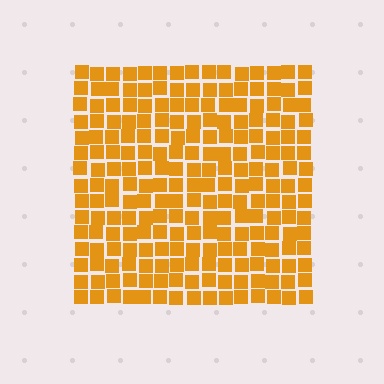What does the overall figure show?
The overall figure shows a square.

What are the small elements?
The small elements are squares.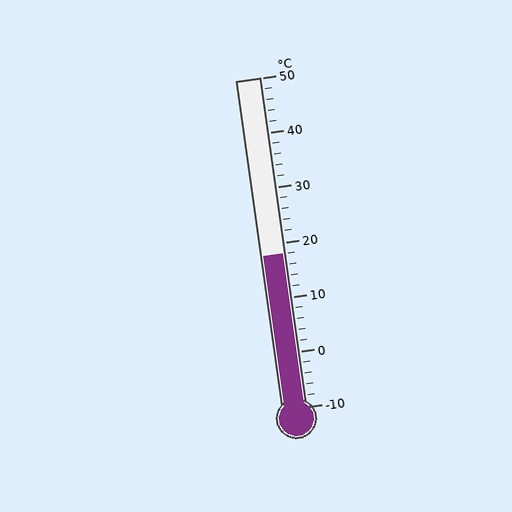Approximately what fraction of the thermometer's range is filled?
The thermometer is filled to approximately 45% of its range.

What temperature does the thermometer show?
The thermometer shows approximately 18°C.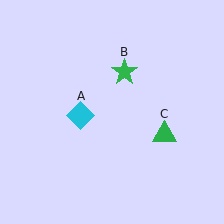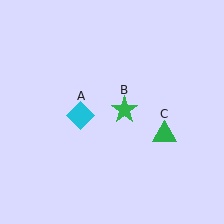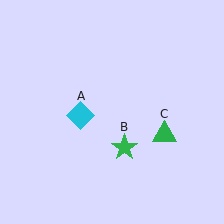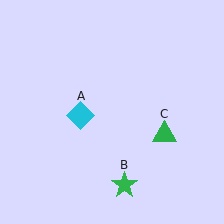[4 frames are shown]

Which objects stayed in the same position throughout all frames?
Cyan diamond (object A) and green triangle (object C) remained stationary.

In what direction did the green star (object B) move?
The green star (object B) moved down.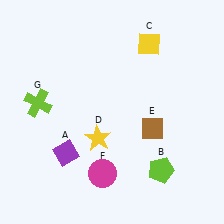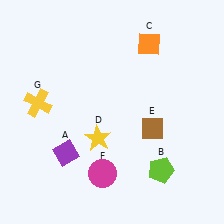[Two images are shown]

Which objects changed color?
C changed from yellow to orange. G changed from lime to yellow.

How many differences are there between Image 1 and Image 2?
There are 2 differences between the two images.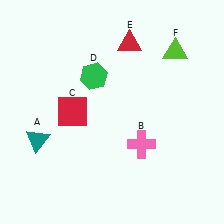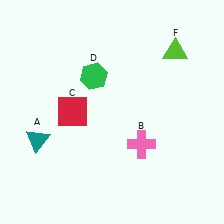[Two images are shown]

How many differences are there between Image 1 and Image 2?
There is 1 difference between the two images.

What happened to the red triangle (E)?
The red triangle (E) was removed in Image 2. It was in the top-right area of Image 1.